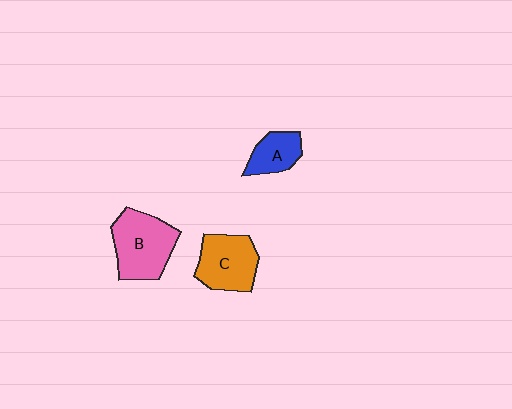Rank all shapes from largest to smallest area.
From largest to smallest: B (pink), C (orange), A (blue).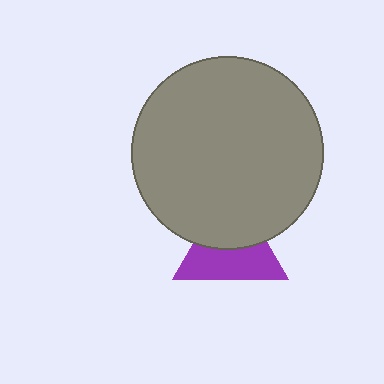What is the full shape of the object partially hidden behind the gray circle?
The partially hidden object is a purple triangle.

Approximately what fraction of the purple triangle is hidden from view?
Roughly 46% of the purple triangle is hidden behind the gray circle.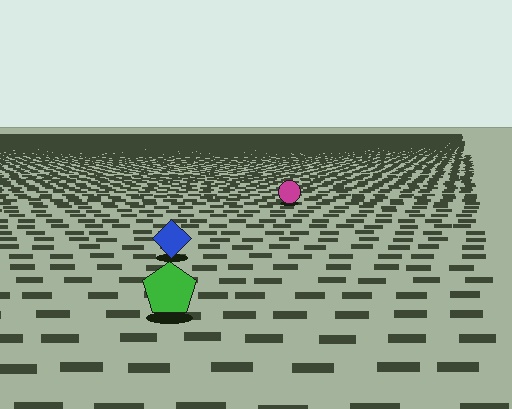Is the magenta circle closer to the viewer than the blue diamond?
No. The blue diamond is closer — you can tell from the texture gradient: the ground texture is coarser near it.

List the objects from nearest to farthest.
From nearest to farthest: the green pentagon, the blue diamond, the magenta circle.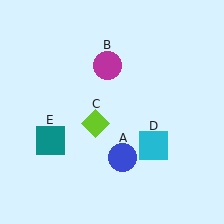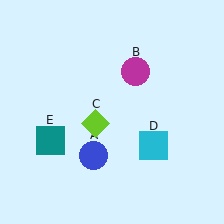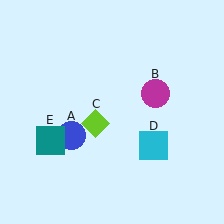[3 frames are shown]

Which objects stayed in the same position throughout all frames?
Lime diamond (object C) and cyan square (object D) and teal square (object E) remained stationary.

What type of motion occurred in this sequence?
The blue circle (object A), magenta circle (object B) rotated clockwise around the center of the scene.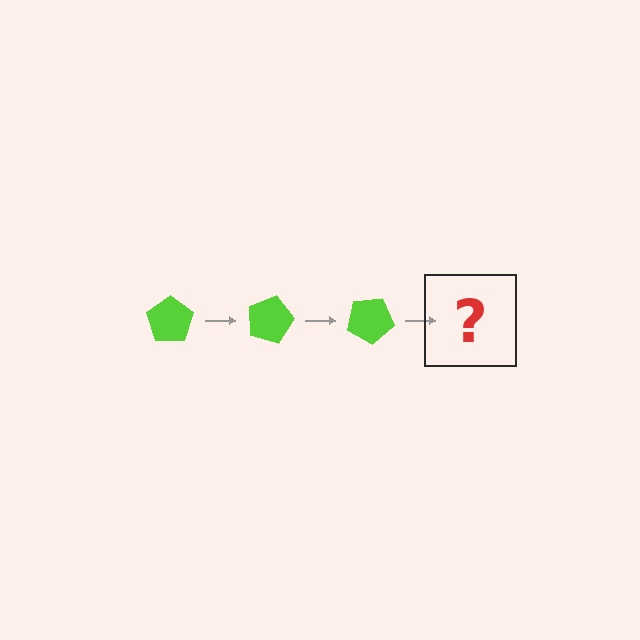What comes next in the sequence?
The next element should be a lime pentagon rotated 45 degrees.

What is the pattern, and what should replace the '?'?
The pattern is that the pentagon rotates 15 degrees each step. The '?' should be a lime pentagon rotated 45 degrees.